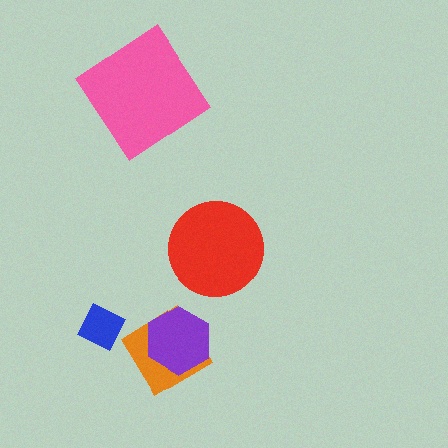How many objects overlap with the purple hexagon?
1 object overlaps with the purple hexagon.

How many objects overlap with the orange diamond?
1 object overlaps with the orange diamond.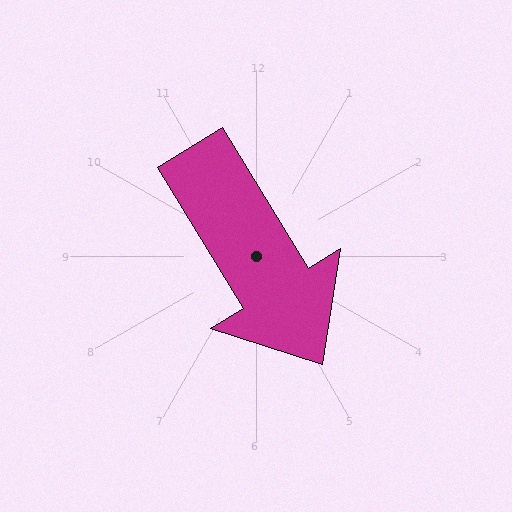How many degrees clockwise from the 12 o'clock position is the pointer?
Approximately 149 degrees.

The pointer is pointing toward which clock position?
Roughly 5 o'clock.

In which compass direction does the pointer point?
Southeast.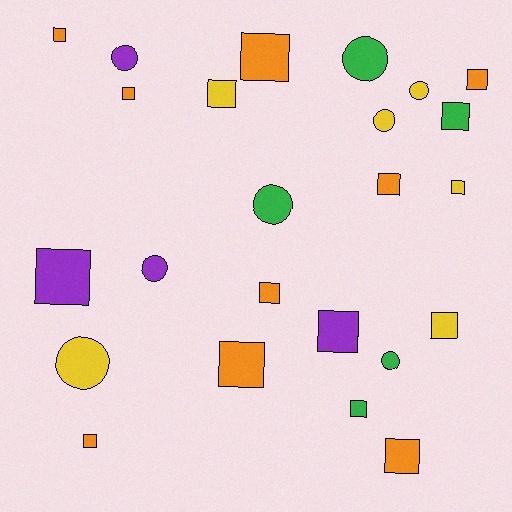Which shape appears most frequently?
Square, with 16 objects.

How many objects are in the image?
There are 24 objects.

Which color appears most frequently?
Orange, with 9 objects.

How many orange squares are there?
There are 9 orange squares.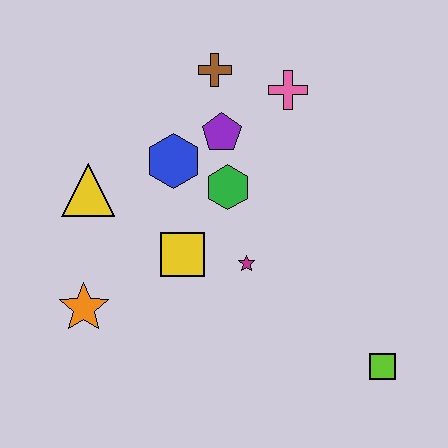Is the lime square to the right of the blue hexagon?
Yes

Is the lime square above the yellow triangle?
No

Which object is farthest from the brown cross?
The lime square is farthest from the brown cross.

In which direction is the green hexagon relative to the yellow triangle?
The green hexagon is to the right of the yellow triangle.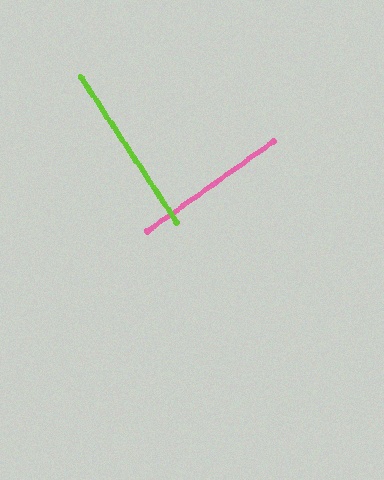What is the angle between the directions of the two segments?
Approximately 88 degrees.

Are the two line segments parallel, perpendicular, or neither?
Perpendicular — they meet at approximately 88°.